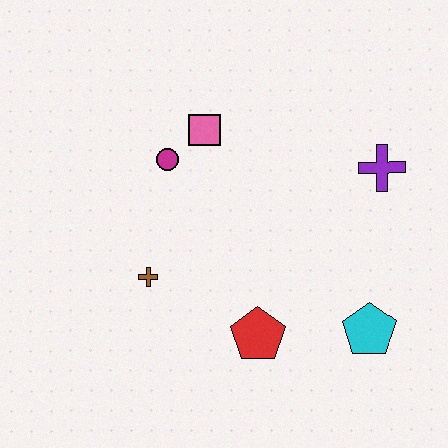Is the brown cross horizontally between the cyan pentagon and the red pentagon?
No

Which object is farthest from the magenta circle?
The cyan pentagon is farthest from the magenta circle.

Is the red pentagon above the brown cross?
No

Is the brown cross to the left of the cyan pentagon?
Yes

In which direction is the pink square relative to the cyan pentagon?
The pink square is above the cyan pentagon.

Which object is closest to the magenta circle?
The pink square is closest to the magenta circle.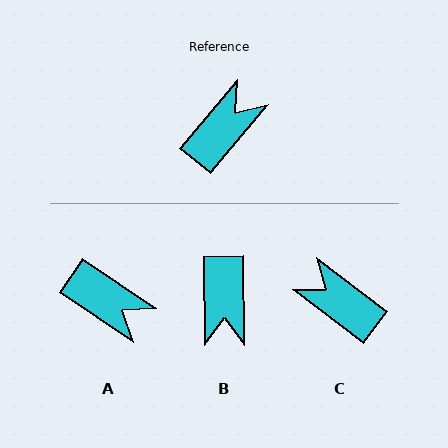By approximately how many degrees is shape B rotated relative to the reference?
Approximately 140 degrees clockwise.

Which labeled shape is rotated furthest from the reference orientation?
B, about 140 degrees away.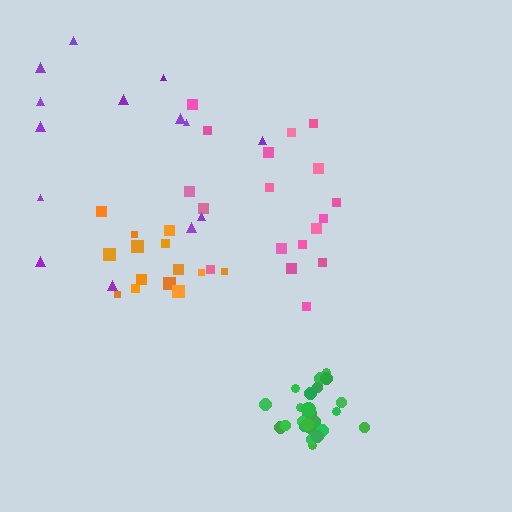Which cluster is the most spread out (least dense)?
Purple.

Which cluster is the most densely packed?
Green.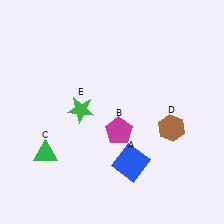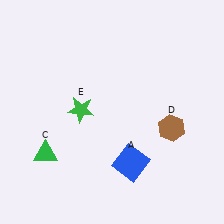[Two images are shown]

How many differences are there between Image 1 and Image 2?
There is 1 difference between the two images.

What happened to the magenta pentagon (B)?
The magenta pentagon (B) was removed in Image 2. It was in the bottom-right area of Image 1.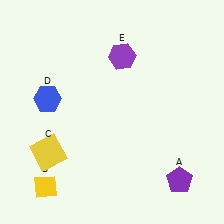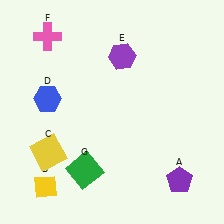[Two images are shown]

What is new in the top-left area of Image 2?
A pink cross (F) was added in the top-left area of Image 2.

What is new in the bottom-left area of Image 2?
A green square (G) was added in the bottom-left area of Image 2.